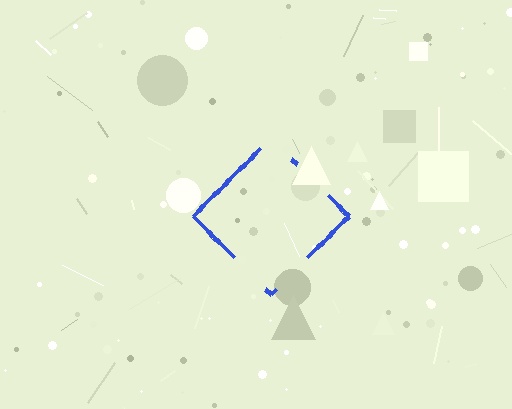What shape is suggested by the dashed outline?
The dashed outline suggests a diamond.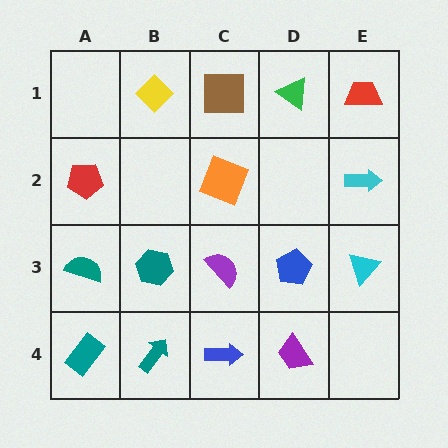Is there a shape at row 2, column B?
No, that cell is empty.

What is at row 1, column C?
A brown square.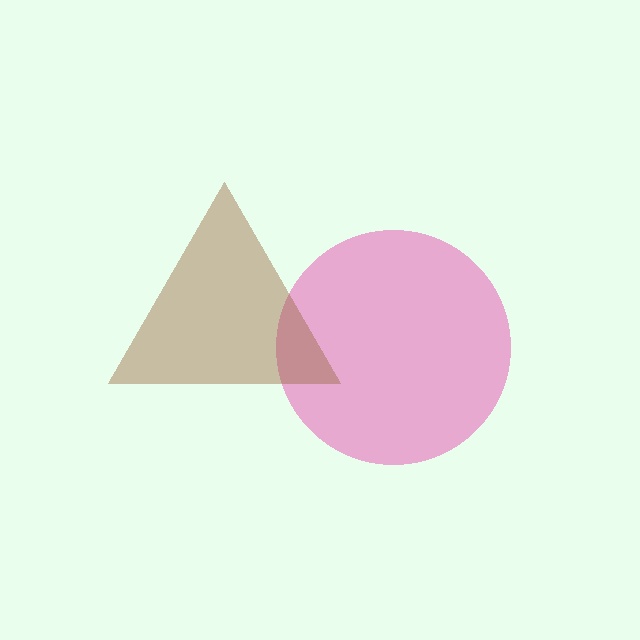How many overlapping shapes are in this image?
There are 2 overlapping shapes in the image.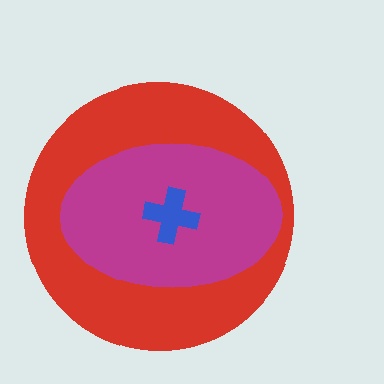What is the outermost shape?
The red circle.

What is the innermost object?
The blue cross.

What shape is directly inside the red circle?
The magenta ellipse.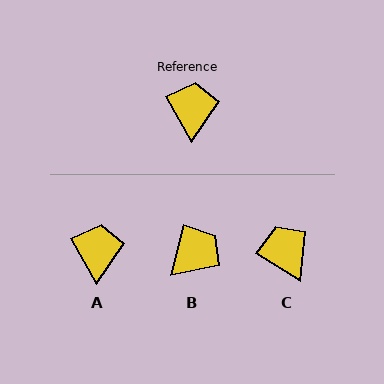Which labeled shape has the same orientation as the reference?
A.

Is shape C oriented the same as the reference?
No, it is off by about 29 degrees.